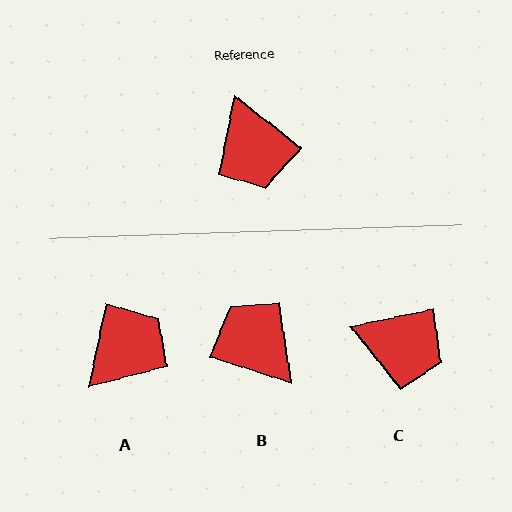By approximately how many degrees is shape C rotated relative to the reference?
Approximately 50 degrees counter-clockwise.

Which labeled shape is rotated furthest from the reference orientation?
B, about 160 degrees away.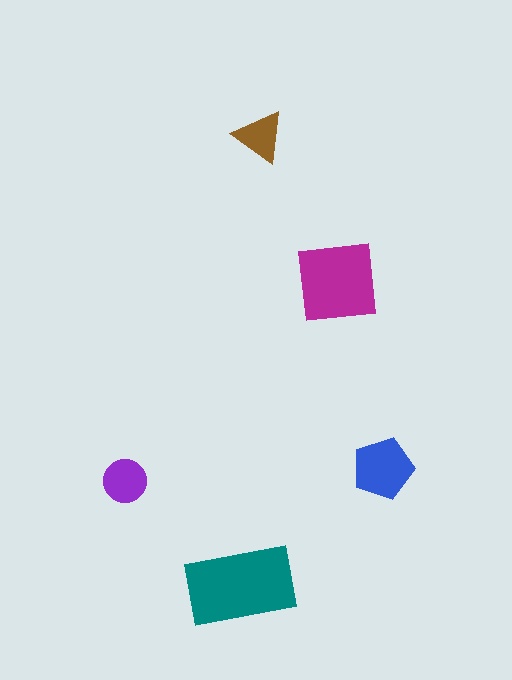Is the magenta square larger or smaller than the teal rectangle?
Smaller.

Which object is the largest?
The teal rectangle.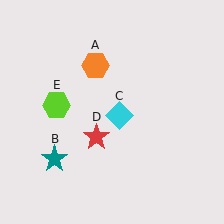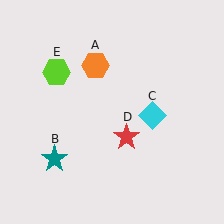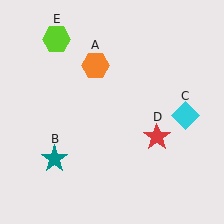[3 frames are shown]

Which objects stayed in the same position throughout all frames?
Orange hexagon (object A) and teal star (object B) remained stationary.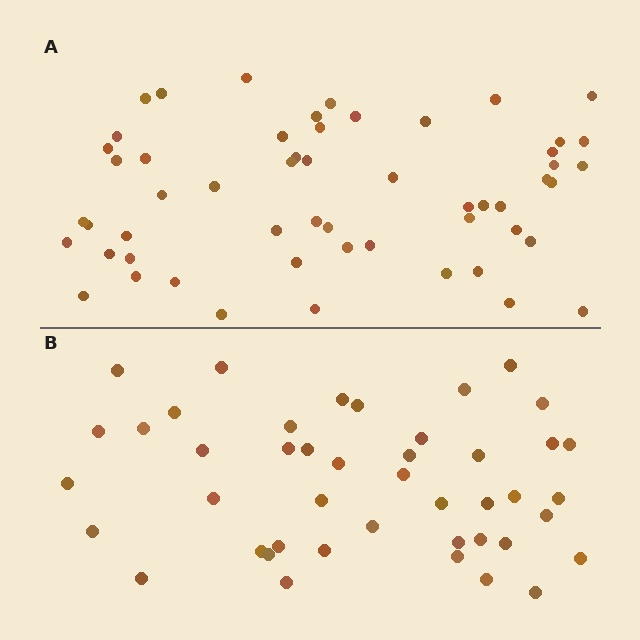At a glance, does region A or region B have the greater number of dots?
Region A (the top region) has more dots.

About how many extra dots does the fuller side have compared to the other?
Region A has roughly 12 or so more dots than region B.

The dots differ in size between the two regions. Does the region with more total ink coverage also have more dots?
No. Region B has more total ink coverage because its dots are larger, but region A actually contains more individual dots. Total area can be misleading — the number of items is what matters here.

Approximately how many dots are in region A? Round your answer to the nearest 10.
About 60 dots. (The exact count is 55, which rounds to 60.)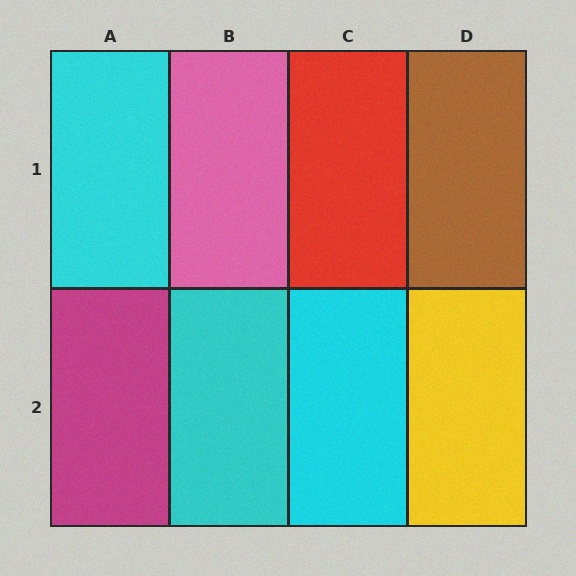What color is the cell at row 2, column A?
Magenta.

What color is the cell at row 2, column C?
Cyan.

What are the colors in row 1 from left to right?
Cyan, pink, red, brown.